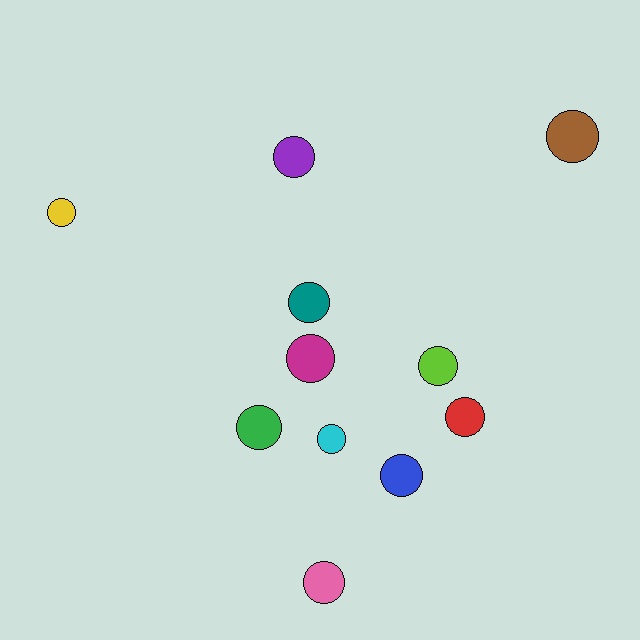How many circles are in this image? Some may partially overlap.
There are 11 circles.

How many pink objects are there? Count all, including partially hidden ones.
There is 1 pink object.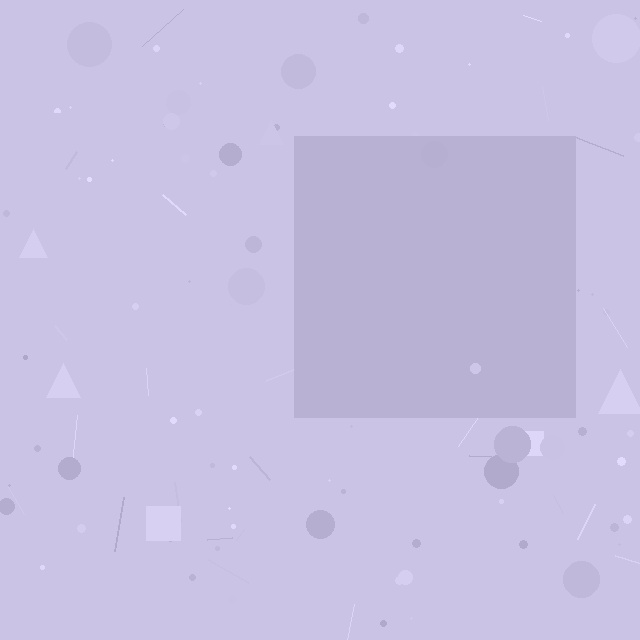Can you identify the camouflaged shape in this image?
The camouflaged shape is a square.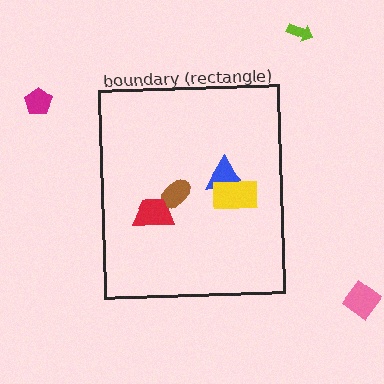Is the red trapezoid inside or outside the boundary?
Inside.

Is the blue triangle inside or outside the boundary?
Inside.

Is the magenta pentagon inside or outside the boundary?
Outside.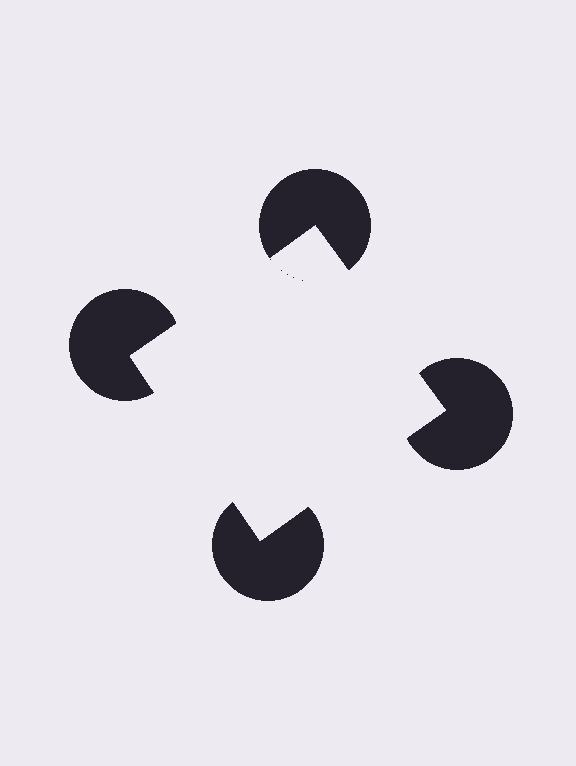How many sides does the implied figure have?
4 sides.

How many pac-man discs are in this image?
There are 4 — one at each vertex of the illusory square.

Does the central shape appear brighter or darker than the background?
It typically appears slightly brighter than the background, even though no actual brightness change is drawn.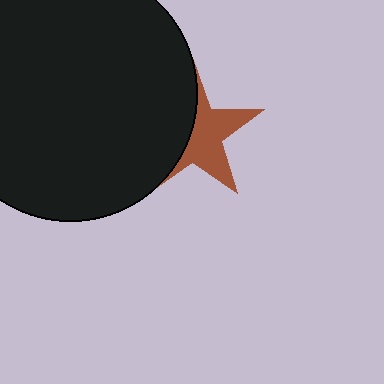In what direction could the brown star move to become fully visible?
The brown star could move right. That would shift it out from behind the black circle entirely.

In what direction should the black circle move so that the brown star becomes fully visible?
The black circle should move left. That is the shortest direction to clear the overlap and leave the brown star fully visible.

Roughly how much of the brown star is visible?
About half of it is visible (roughly 52%).